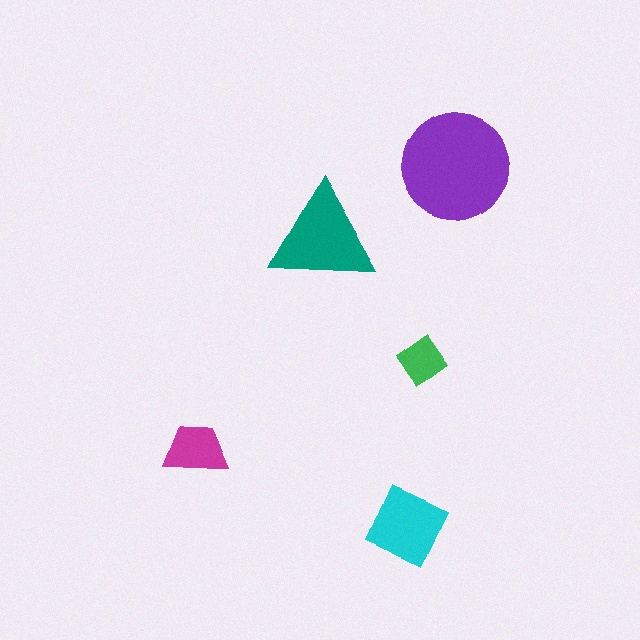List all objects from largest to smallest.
The purple circle, the teal triangle, the cyan square, the magenta trapezoid, the green diamond.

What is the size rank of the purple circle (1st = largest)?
1st.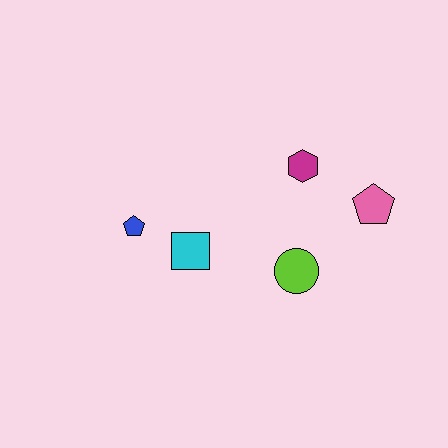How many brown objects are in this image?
There are no brown objects.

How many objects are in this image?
There are 5 objects.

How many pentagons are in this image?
There are 2 pentagons.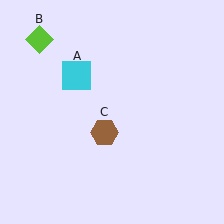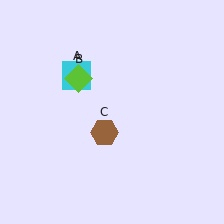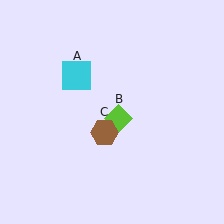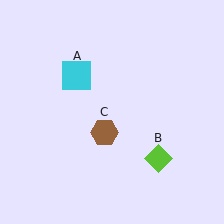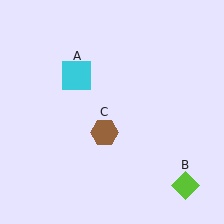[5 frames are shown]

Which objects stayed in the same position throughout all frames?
Cyan square (object A) and brown hexagon (object C) remained stationary.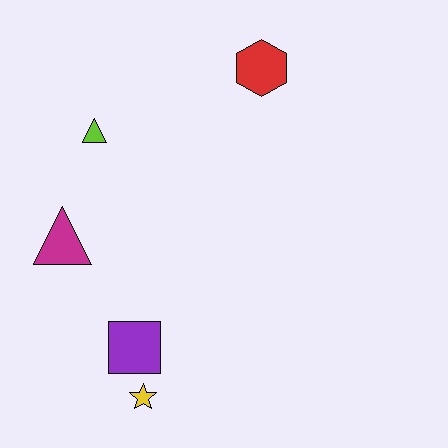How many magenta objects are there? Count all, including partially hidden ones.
There is 1 magenta object.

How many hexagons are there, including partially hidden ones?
There is 1 hexagon.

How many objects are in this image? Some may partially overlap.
There are 5 objects.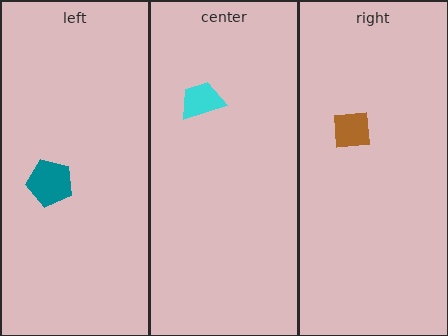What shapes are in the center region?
The cyan trapezoid.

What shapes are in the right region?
The brown square.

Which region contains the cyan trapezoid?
The center region.